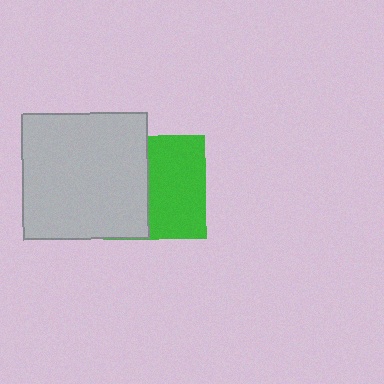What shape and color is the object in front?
The object in front is a light gray square.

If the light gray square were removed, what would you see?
You would see the complete green square.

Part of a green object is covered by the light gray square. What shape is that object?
It is a square.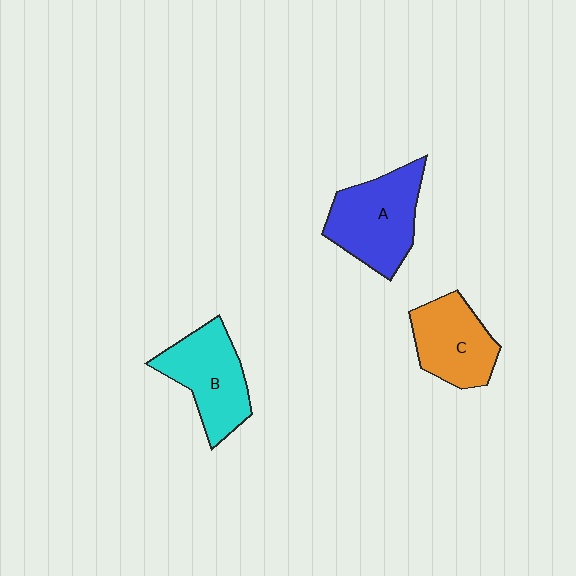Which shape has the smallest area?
Shape C (orange).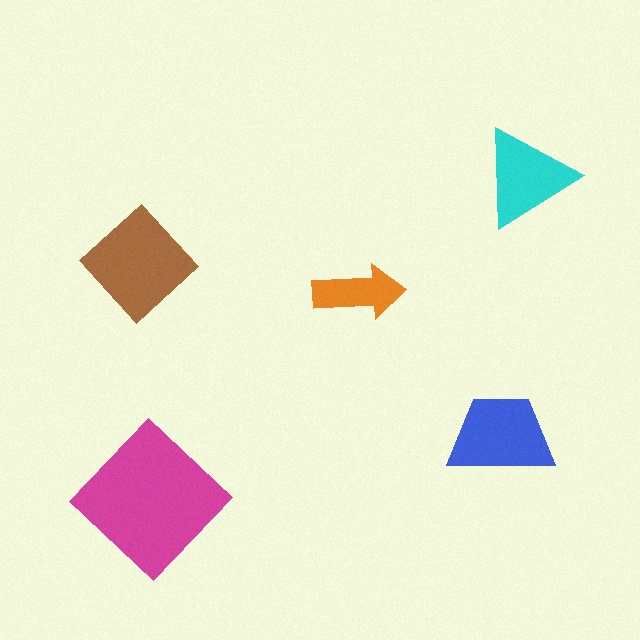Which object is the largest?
The magenta diamond.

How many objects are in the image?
There are 5 objects in the image.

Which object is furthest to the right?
The cyan triangle is rightmost.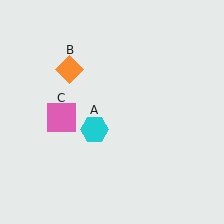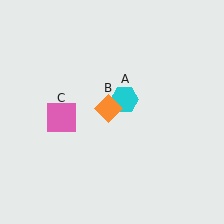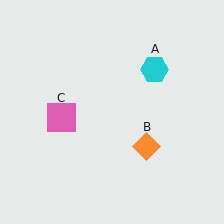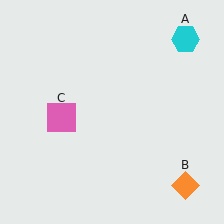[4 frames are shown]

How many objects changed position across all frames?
2 objects changed position: cyan hexagon (object A), orange diamond (object B).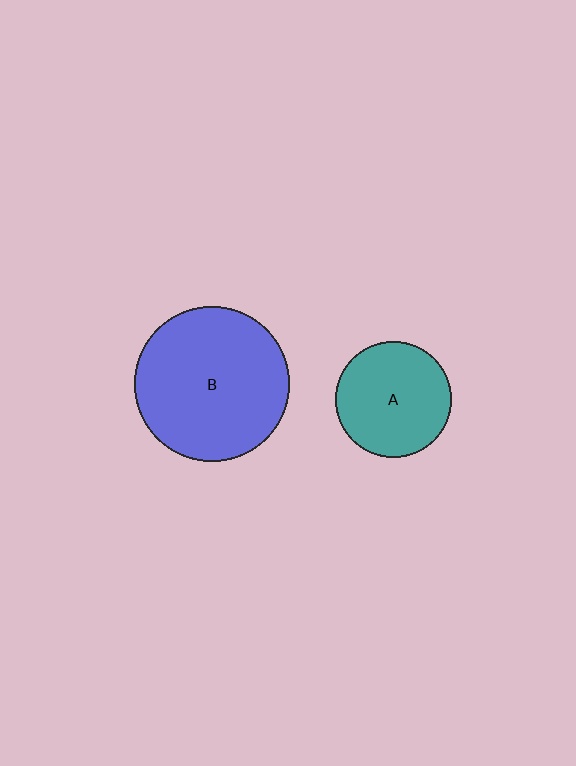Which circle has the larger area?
Circle B (blue).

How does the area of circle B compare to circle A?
Approximately 1.8 times.